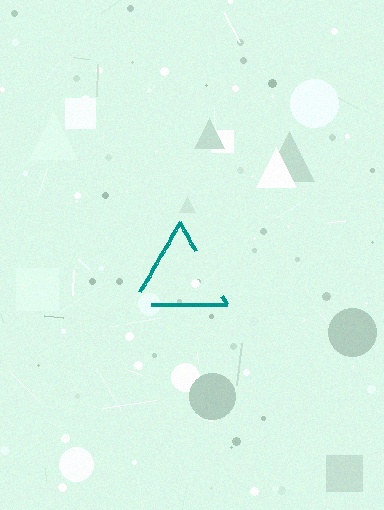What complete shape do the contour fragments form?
The contour fragments form a triangle.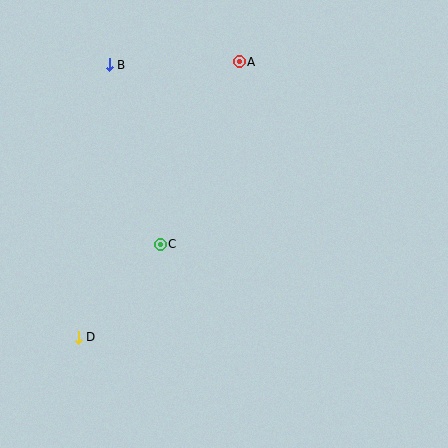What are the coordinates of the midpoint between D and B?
The midpoint between D and B is at (94, 201).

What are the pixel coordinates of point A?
Point A is at (239, 62).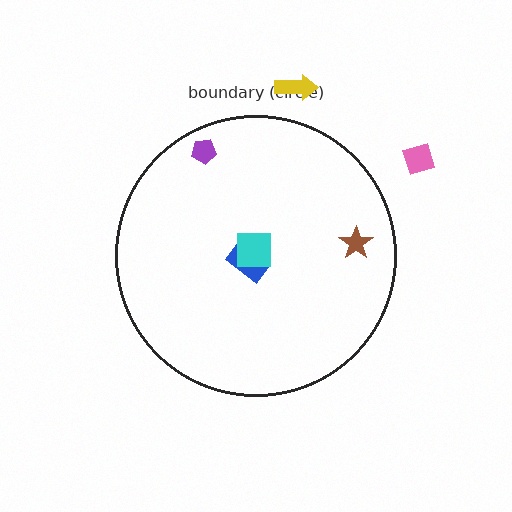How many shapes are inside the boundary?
4 inside, 2 outside.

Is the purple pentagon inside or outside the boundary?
Inside.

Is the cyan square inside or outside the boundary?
Inside.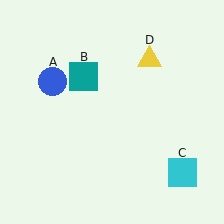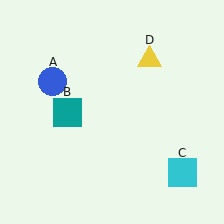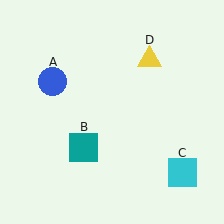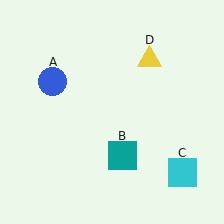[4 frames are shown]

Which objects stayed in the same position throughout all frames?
Blue circle (object A) and cyan square (object C) and yellow triangle (object D) remained stationary.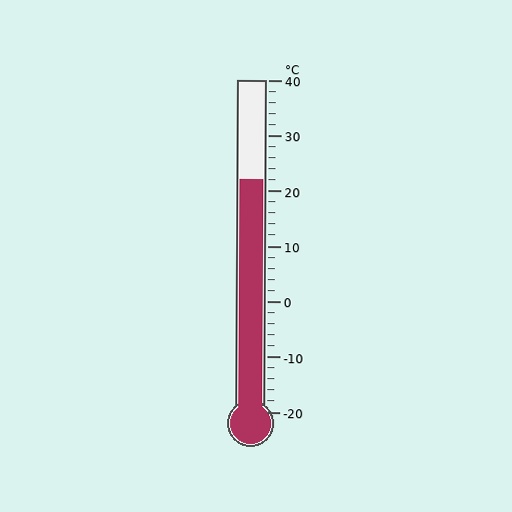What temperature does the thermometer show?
The thermometer shows approximately 22°C.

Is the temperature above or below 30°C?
The temperature is below 30°C.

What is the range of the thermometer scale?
The thermometer scale ranges from -20°C to 40°C.